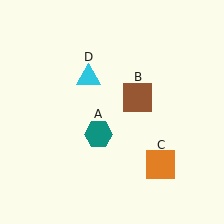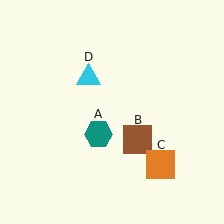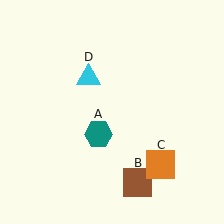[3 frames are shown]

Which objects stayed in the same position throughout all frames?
Teal hexagon (object A) and orange square (object C) and cyan triangle (object D) remained stationary.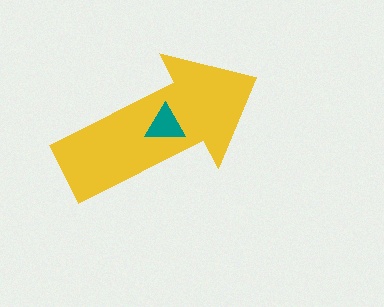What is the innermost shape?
The teal triangle.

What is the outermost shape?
The yellow arrow.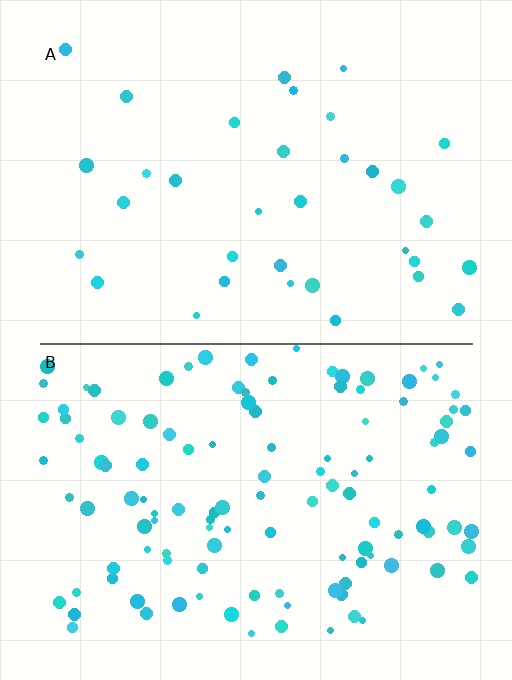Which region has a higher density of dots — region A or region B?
B (the bottom).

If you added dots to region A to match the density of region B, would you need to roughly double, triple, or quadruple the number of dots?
Approximately quadruple.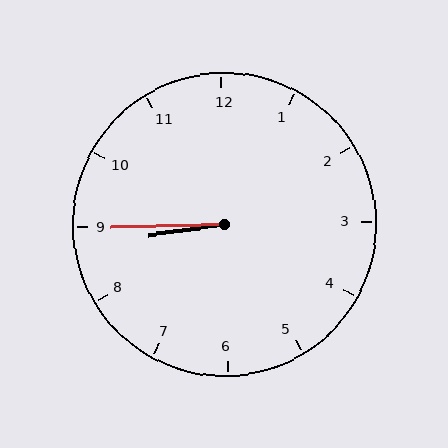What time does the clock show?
8:45.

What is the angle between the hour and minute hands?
Approximately 8 degrees.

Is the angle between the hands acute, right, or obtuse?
It is acute.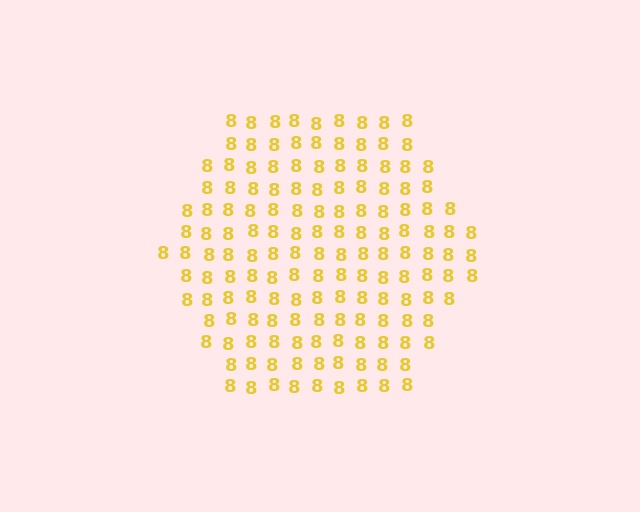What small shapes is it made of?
It is made of small digit 8's.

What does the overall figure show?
The overall figure shows a hexagon.